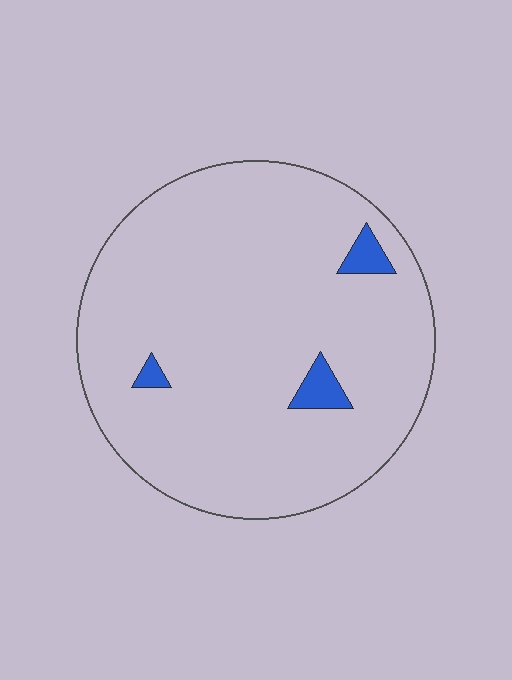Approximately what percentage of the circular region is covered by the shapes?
Approximately 5%.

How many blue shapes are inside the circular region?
3.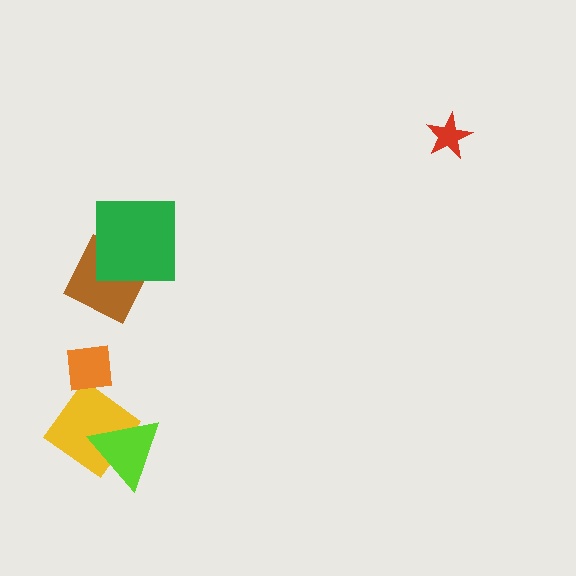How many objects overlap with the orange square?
0 objects overlap with the orange square.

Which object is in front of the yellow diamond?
The lime triangle is in front of the yellow diamond.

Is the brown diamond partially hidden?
Yes, it is partially covered by another shape.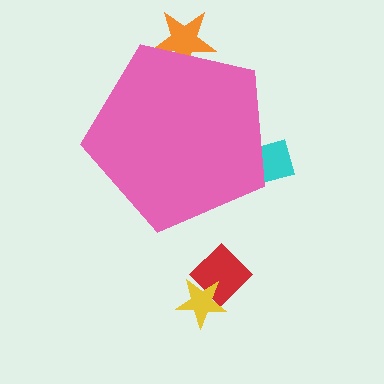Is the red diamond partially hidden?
No, the red diamond is fully visible.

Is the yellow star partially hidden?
No, the yellow star is fully visible.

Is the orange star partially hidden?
Yes, the orange star is partially hidden behind the pink pentagon.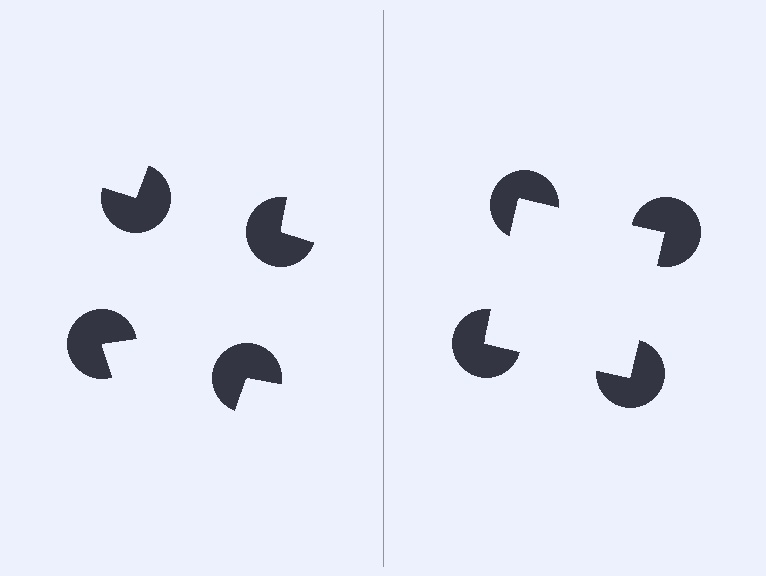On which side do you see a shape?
An illusory square appears on the right side. On the left side the wedge cuts are rotated, so no coherent shape forms.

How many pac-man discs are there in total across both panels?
8 — 4 on each side.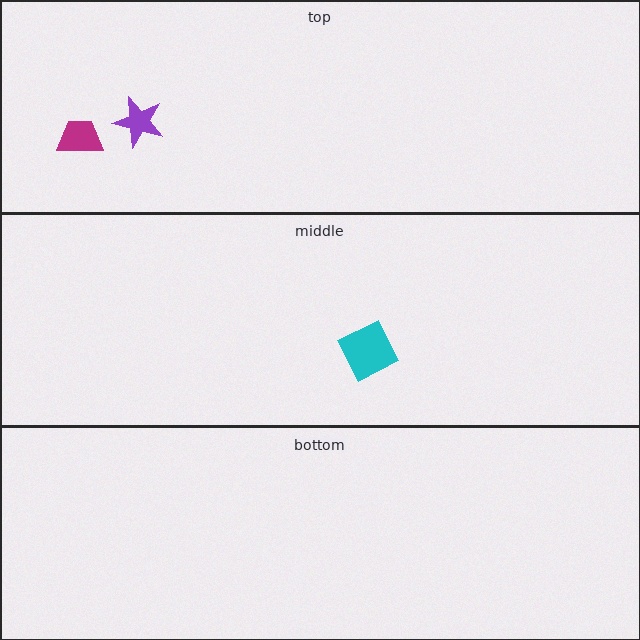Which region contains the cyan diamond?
The middle region.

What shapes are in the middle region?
The cyan diamond.